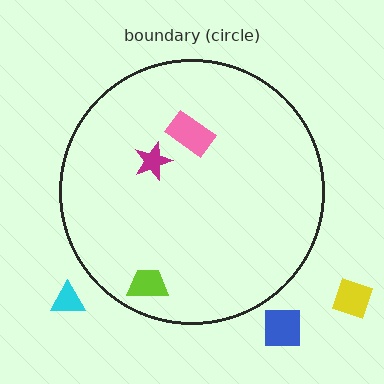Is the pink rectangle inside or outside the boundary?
Inside.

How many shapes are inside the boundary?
3 inside, 3 outside.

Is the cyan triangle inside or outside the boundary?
Outside.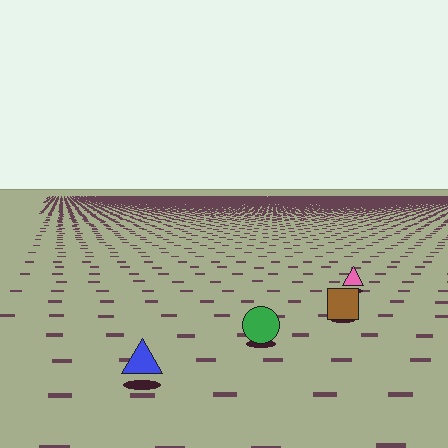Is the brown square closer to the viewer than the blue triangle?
No. The blue triangle is closer — you can tell from the texture gradient: the ground texture is coarser near it.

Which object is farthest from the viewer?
The pink triangle is farthest from the viewer. It appears smaller and the ground texture around it is denser.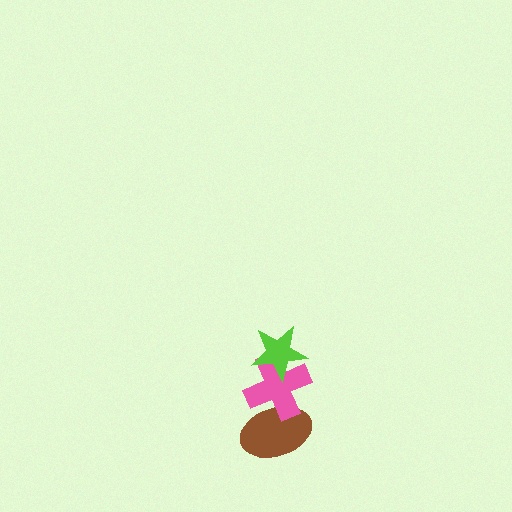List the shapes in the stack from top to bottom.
From top to bottom: the lime star, the pink cross, the brown ellipse.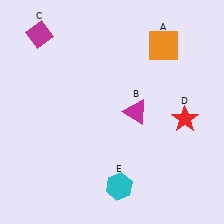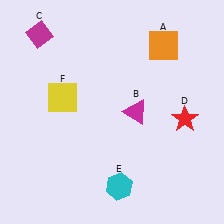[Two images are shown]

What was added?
A yellow square (F) was added in Image 2.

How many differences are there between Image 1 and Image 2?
There is 1 difference between the two images.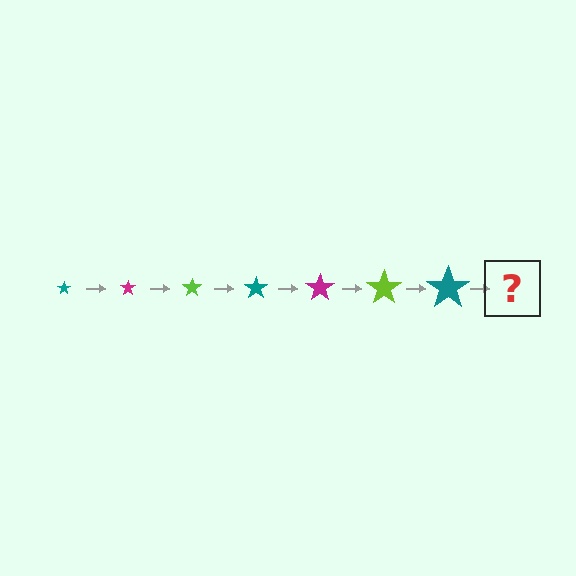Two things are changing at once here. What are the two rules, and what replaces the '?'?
The two rules are that the star grows larger each step and the color cycles through teal, magenta, and lime. The '?' should be a magenta star, larger than the previous one.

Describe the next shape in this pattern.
It should be a magenta star, larger than the previous one.